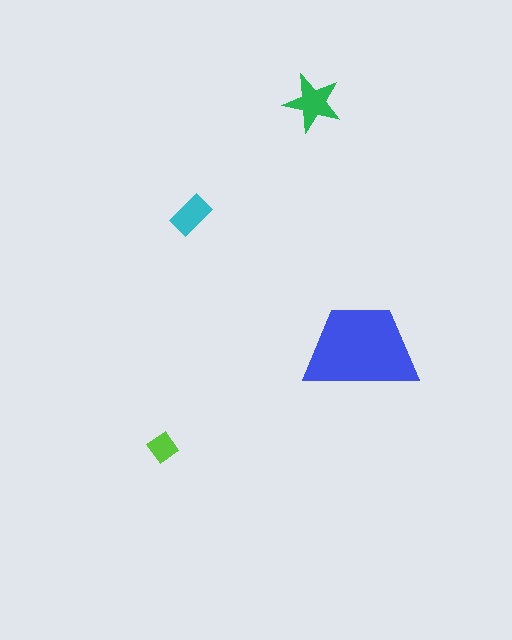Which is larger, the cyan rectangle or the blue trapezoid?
The blue trapezoid.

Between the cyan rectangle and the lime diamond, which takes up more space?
The cyan rectangle.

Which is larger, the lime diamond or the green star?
The green star.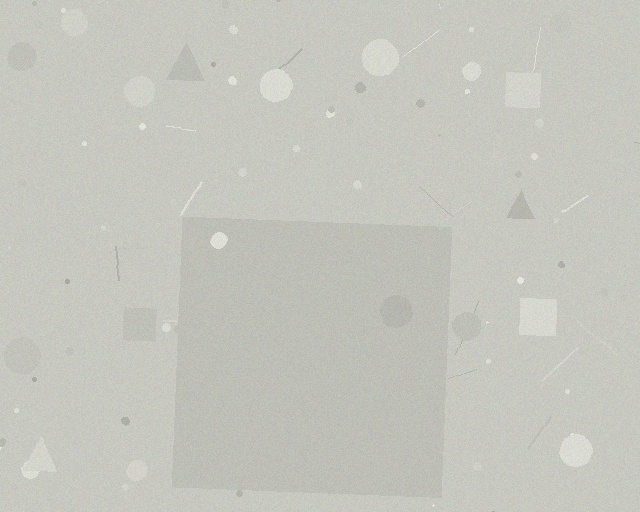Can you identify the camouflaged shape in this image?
The camouflaged shape is a square.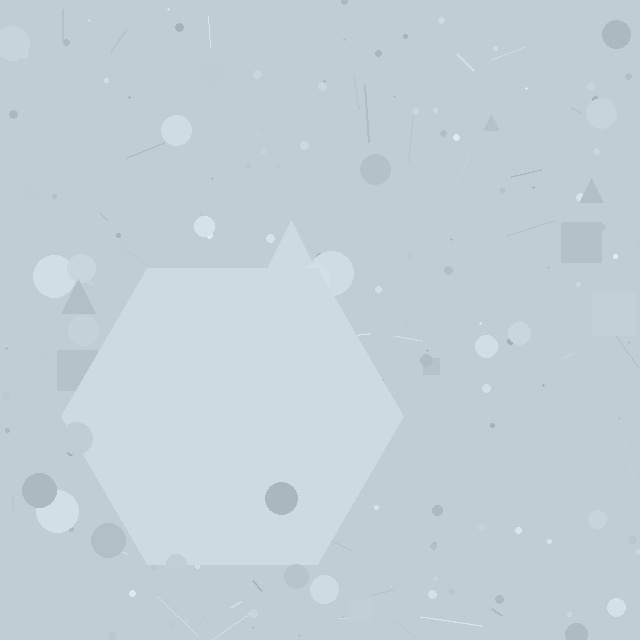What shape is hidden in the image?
A hexagon is hidden in the image.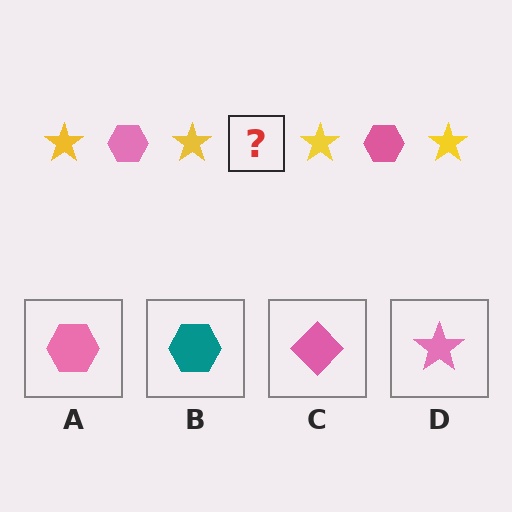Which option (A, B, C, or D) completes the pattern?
A.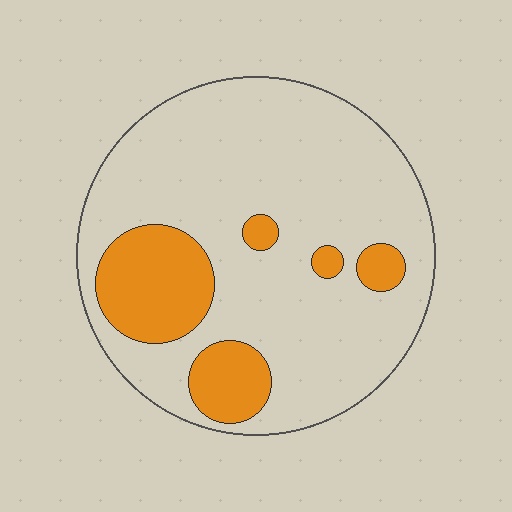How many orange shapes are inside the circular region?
5.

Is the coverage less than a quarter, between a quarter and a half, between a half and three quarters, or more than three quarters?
Less than a quarter.